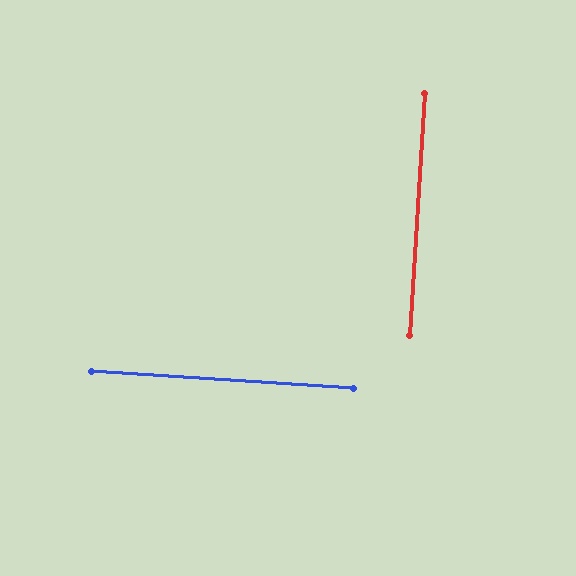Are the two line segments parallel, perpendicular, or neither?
Perpendicular — they meet at approximately 90°.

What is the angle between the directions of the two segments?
Approximately 90 degrees.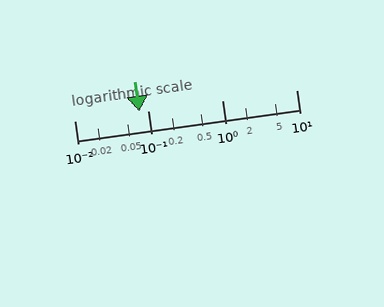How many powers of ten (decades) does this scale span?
The scale spans 3 decades, from 0.01 to 10.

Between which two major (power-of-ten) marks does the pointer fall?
The pointer is between 0.01 and 0.1.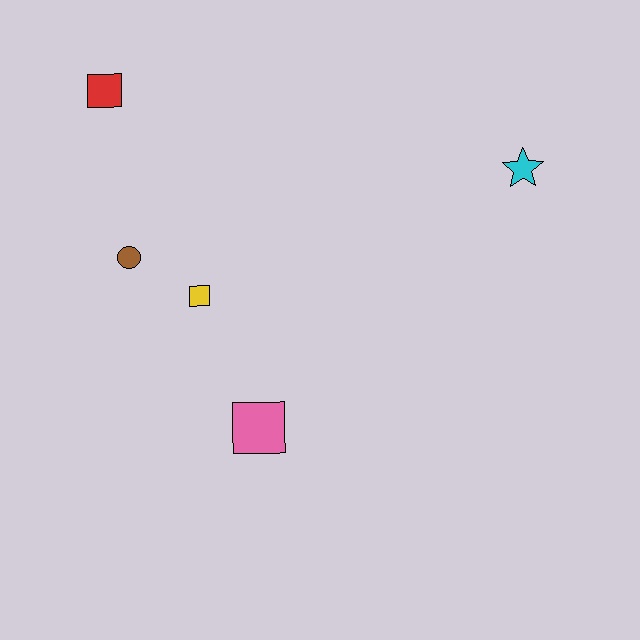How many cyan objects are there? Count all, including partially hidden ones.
There is 1 cyan object.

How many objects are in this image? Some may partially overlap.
There are 5 objects.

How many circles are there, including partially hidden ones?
There is 1 circle.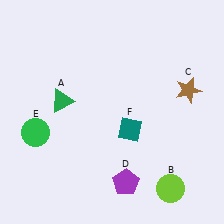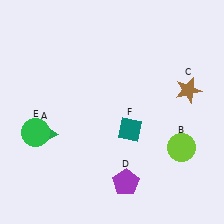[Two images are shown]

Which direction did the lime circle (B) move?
The lime circle (B) moved up.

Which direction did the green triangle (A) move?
The green triangle (A) moved down.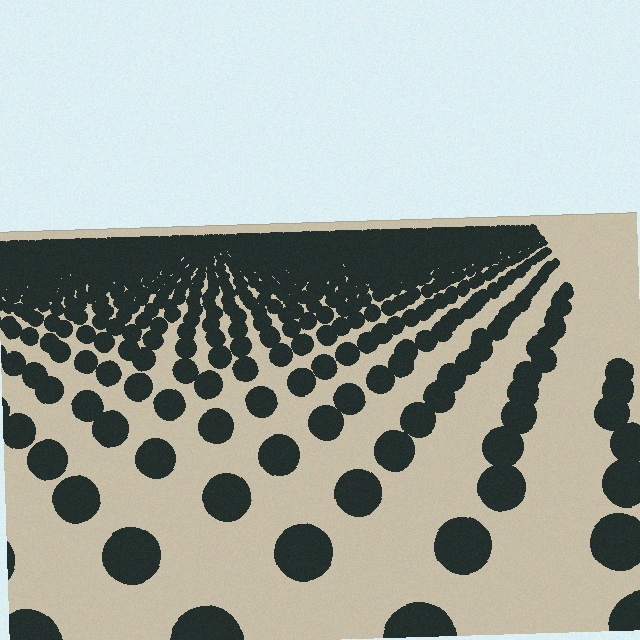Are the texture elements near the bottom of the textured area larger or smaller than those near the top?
Larger. Near the bottom, elements are closer to the viewer and appear at a bigger on-screen size.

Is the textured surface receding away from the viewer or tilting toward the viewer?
The surface is receding away from the viewer. Texture elements get smaller and denser toward the top.